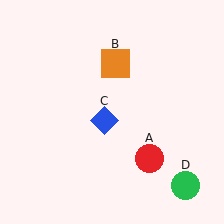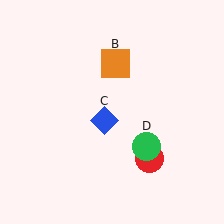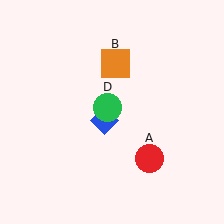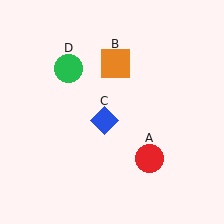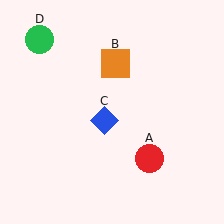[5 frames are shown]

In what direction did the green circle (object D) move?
The green circle (object D) moved up and to the left.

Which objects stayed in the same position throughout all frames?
Red circle (object A) and orange square (object B) and blue diamond (object C) remained stationary.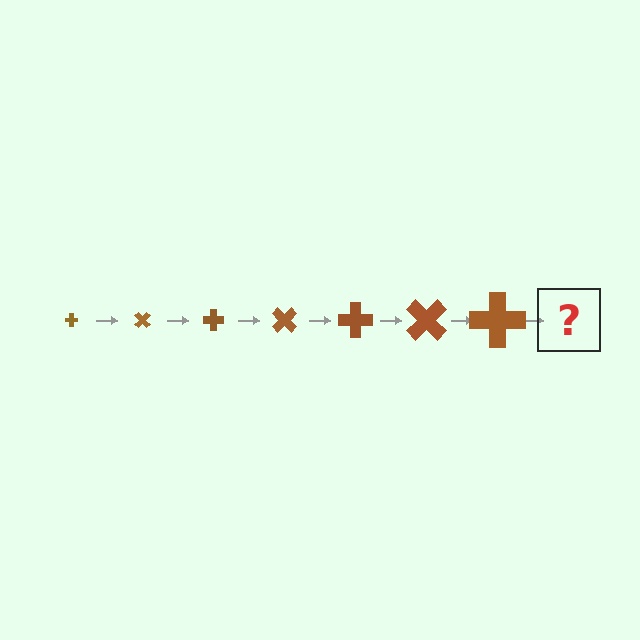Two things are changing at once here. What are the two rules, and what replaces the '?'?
The two rules are that the cross grows larger each step and it rotates 45 degrees each step. The '?' should be a cross, larger than the previous one and rotated 315 degrees from the start.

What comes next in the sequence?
The next element should be a cross, larger than the previous one and rotated 315 degrees from the start.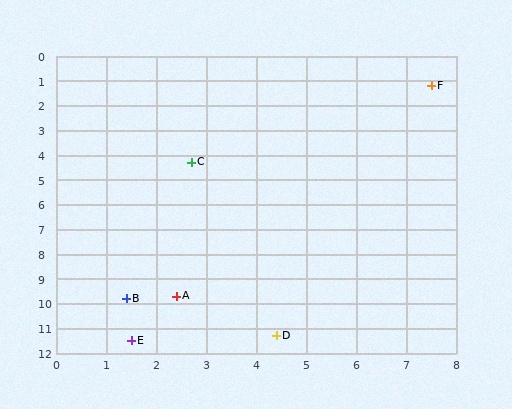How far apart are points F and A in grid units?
Points F and A are about 9.9 grid units apart.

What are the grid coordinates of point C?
Point C is at approximately (2.7, 4.3).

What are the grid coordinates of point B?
Point B is at approximately (1.4, 9.8).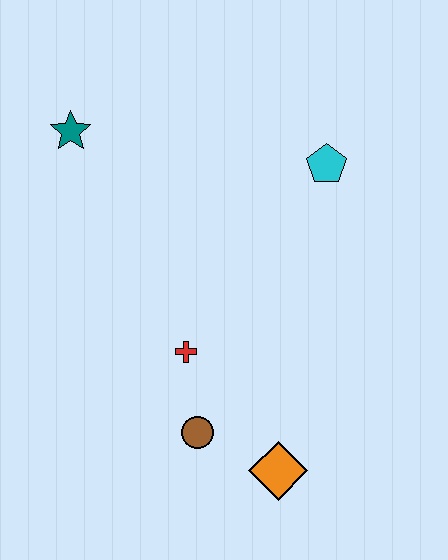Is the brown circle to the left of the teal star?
No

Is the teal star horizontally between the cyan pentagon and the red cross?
No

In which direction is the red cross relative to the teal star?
The red cross is below the teal star.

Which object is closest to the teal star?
The red cross is closest to the teal star.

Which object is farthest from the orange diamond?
The teal star is farthest from the orange diamond.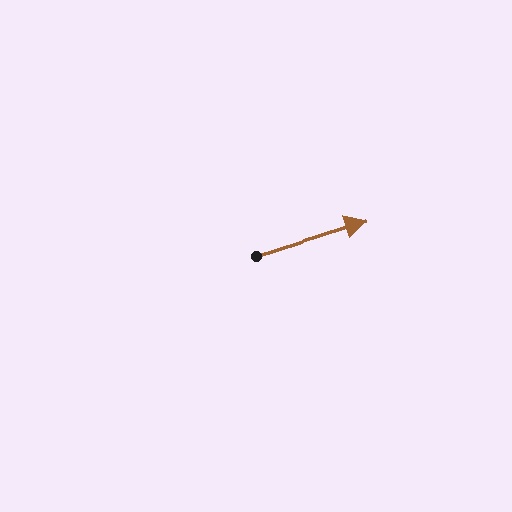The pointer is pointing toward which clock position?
Roughly 2 o'clock.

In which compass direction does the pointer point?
East.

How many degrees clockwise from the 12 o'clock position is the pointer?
Approximately 72 degrees.